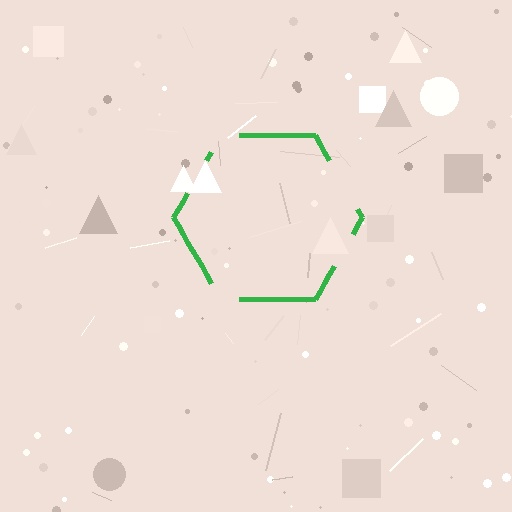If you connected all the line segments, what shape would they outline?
They would outline a hexagon.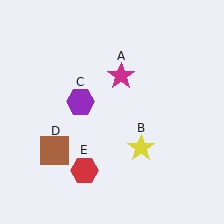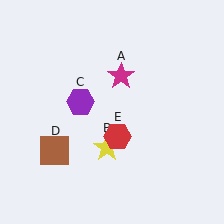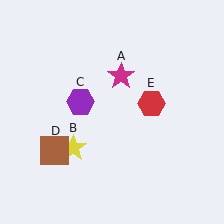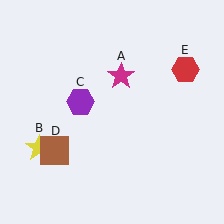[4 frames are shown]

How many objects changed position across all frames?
2 objects changed position: yellow star (object B), red hexagon (object E).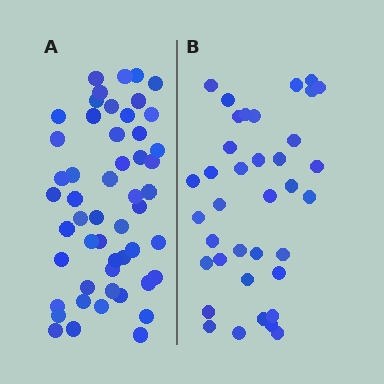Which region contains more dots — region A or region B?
Region A (the left region) has more dots.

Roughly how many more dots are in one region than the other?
Region A has approximately 15 more dots than region B.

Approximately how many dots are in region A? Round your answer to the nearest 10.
About 50 dots. (The exact count is 52, which rounds to 50.)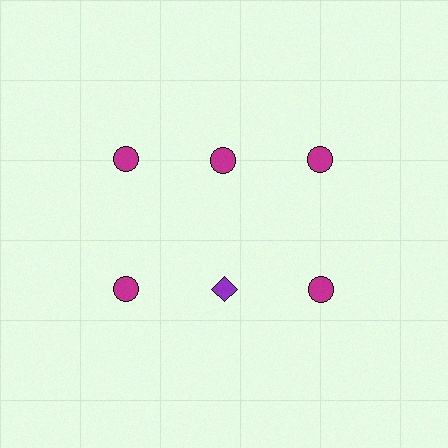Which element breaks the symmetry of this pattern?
The purple diamond in the second row, second from left column breaks the symmetry. All other shapes are magenta circles.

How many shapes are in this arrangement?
There are 6 shapes arranged in a grid pattern.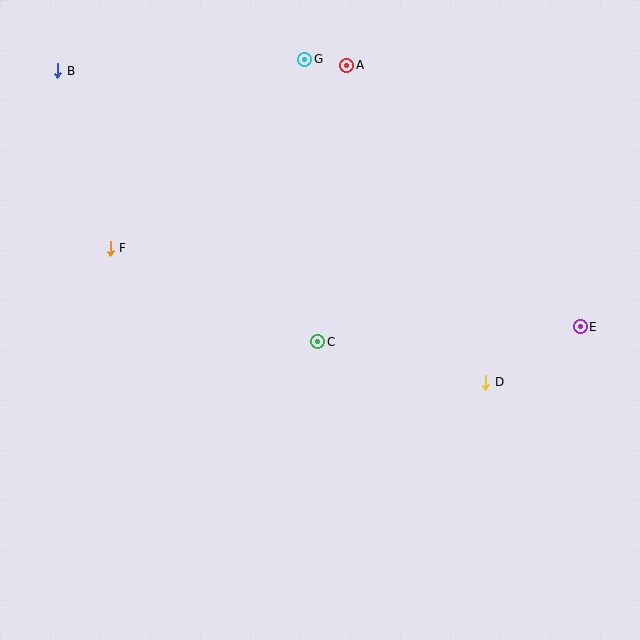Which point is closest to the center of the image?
Point C at (318, 342) is closest to the center.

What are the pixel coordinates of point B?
Point B is at (58, 71).